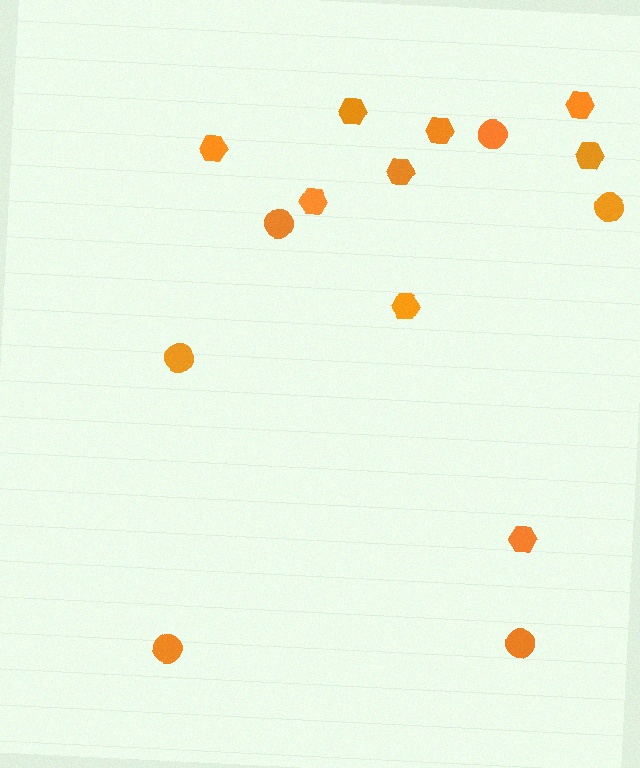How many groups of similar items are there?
There are 2 groups: one group of circles (6) and one group of hexagons (9).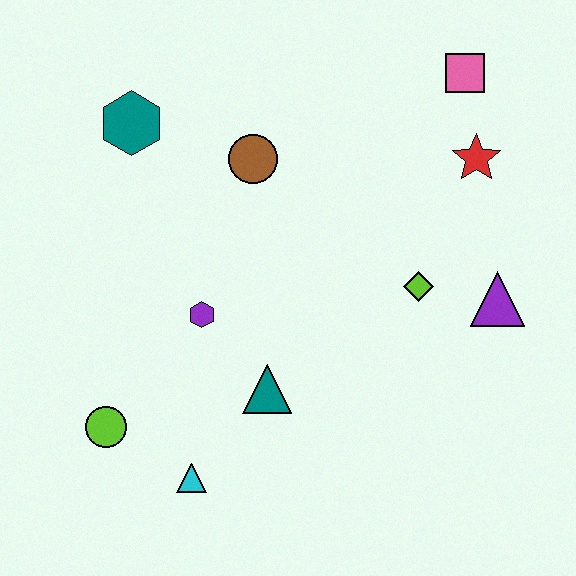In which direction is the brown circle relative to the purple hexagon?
The brown circle is above the purple hexagon.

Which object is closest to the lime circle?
The cyan triangle is closest to the lime circle.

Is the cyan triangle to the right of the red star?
No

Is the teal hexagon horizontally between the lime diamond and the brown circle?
No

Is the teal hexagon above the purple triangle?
Yes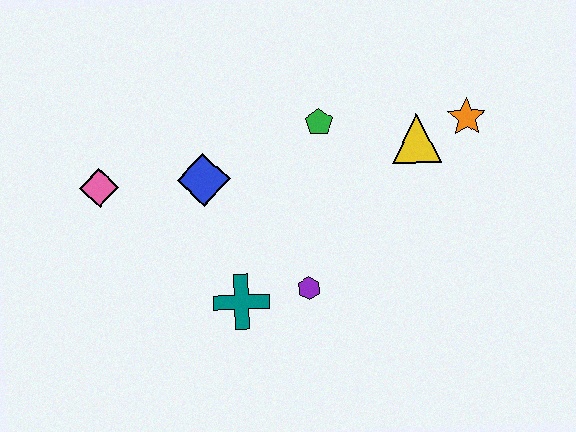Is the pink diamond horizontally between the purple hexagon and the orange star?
No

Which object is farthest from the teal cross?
The orange star is farthest from the teal cross.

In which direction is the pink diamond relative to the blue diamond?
The pink diamond is to the left of the blue diamond.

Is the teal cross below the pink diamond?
Yes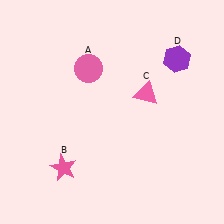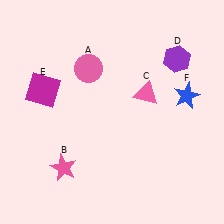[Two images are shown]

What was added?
A magenta square (E), a blue star (F) were added in Image 2.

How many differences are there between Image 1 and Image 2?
There are 2 differences between the two images.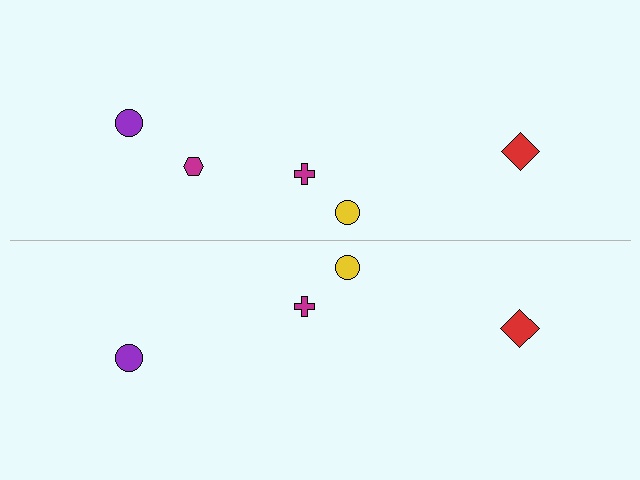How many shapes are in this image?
There are 9 shapes in this image.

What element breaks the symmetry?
A magenta hexagon is missing from the bottom side.